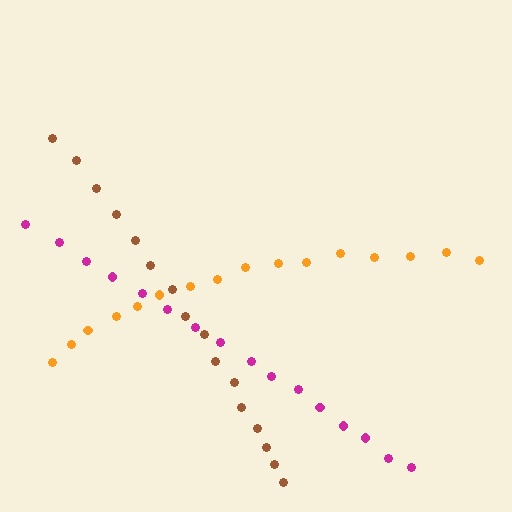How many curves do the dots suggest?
There are 3 distinct paths.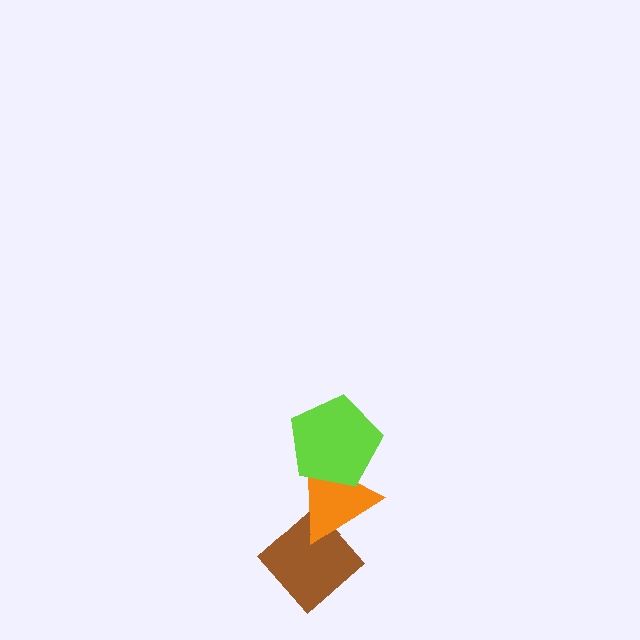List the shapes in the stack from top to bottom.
From top to bottom: the lime pentagon, the orange triangle, the brown diamond.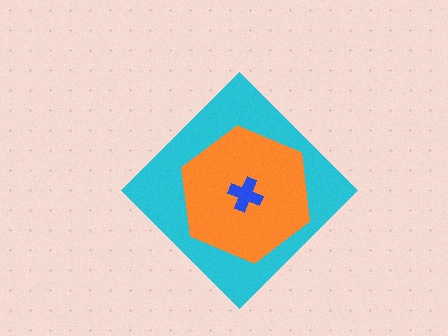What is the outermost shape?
The cyan diamond.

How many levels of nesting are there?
3.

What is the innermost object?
The blue cross.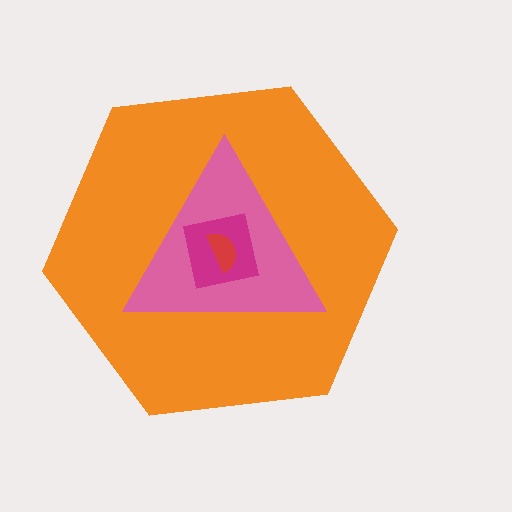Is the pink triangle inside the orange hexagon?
Yes.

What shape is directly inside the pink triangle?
The magenta square.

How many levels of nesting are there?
4.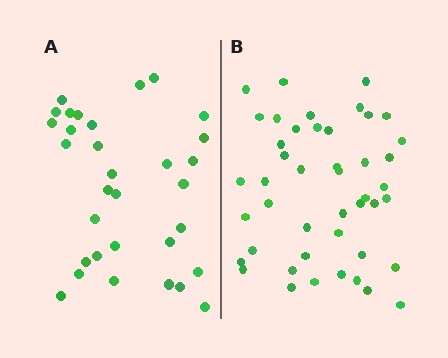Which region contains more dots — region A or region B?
Region B (the right region) has more dots.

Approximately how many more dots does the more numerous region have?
Region B has approximately 15 more dots than region A.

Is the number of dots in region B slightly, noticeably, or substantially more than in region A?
Region B has noticeably more, but not dramatically so. The ratio is roughly 1.4 to 1.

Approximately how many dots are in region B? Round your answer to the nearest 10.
About 40 dots. (The exact count is 45, which rounds to 40.)